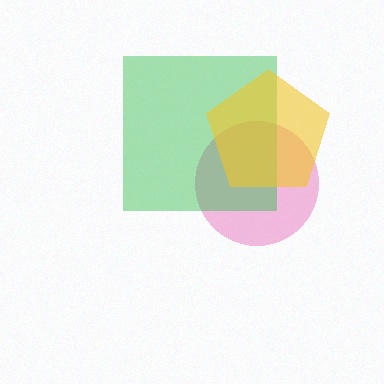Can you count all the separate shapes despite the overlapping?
Yes, there are 3 separate shapes.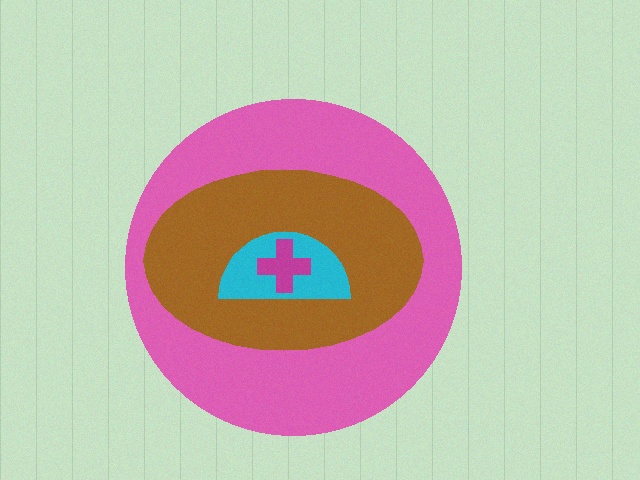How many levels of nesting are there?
4.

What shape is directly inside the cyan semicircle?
The magenta cross.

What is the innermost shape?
The magenta cross.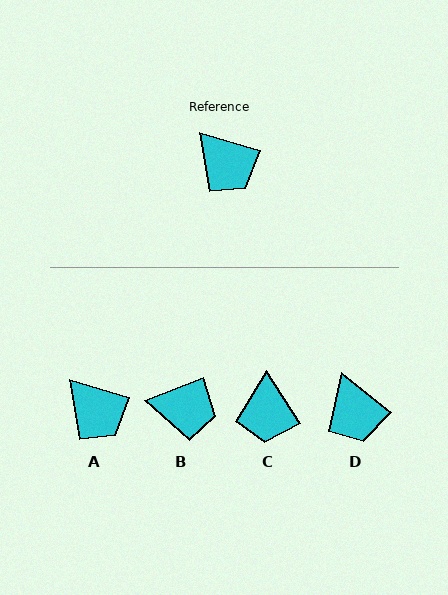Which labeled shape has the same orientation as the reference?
A.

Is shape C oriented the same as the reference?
No, it is off by about 41 degrees.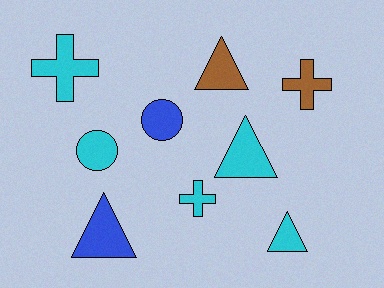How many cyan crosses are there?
There are 2 cyan crosses.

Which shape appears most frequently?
Triangle, with 4 objects.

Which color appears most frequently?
Cyan, with 5 objects.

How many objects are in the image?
There are 9 objects.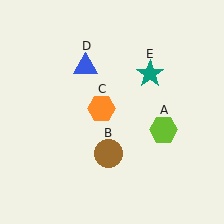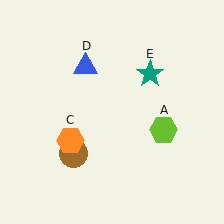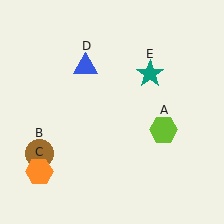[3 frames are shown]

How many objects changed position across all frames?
2 objects changed position: brown circle (object B), orange hexagon (object C).